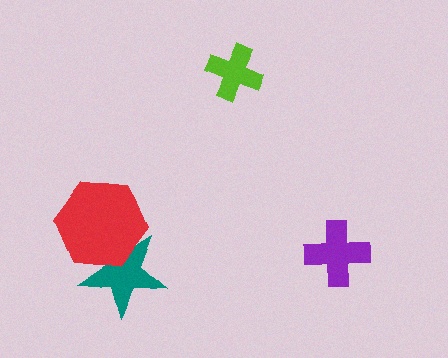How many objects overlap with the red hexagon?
1 object overlaps with the red hexagon.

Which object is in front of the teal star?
The red hexagon is in front of the teal star.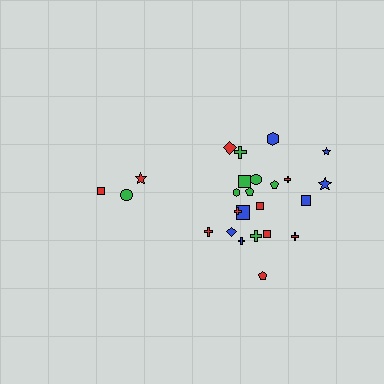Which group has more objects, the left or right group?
The right group.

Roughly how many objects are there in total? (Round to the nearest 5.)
Roughly 25 objects in total.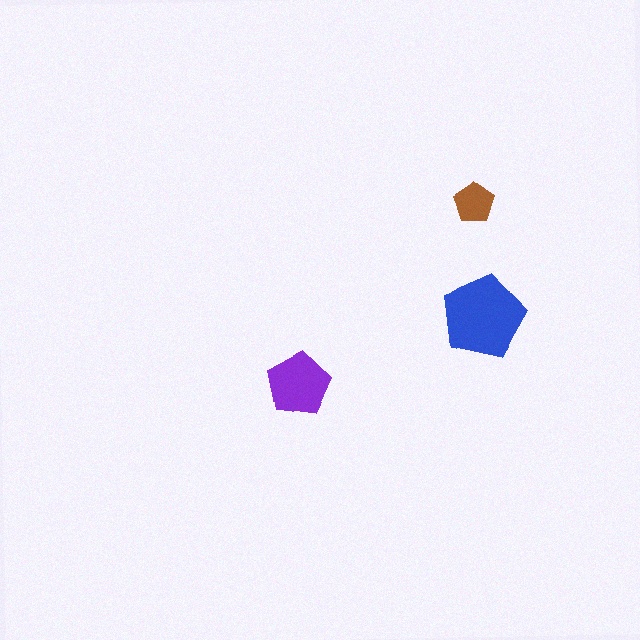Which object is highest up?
The brown pentagon is topmost.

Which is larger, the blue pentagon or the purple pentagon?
The blue one.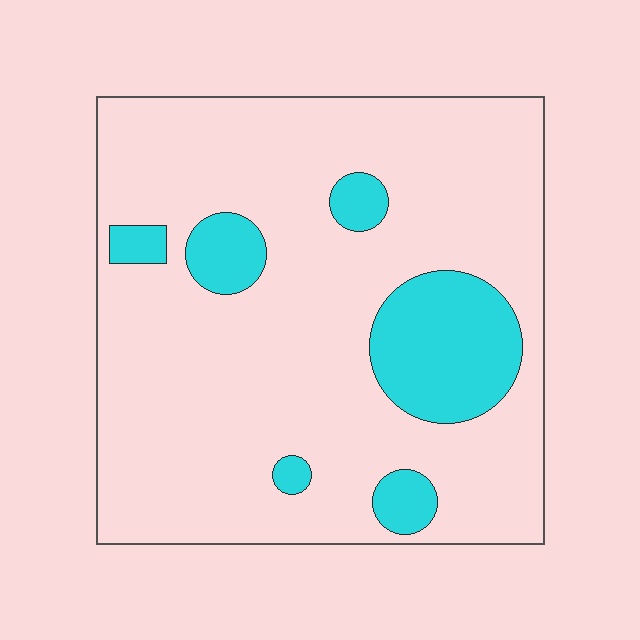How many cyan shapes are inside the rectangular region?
6.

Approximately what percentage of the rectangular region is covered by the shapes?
Approximately 15%.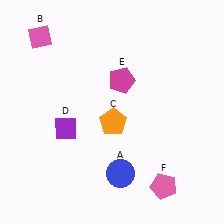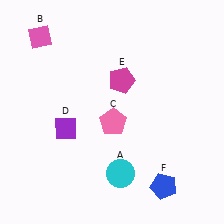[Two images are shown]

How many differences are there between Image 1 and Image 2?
There are 3 differences between the two images.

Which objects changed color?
A changed from blue to cyan. C changed from orange to pink. F changed from pink to blue.